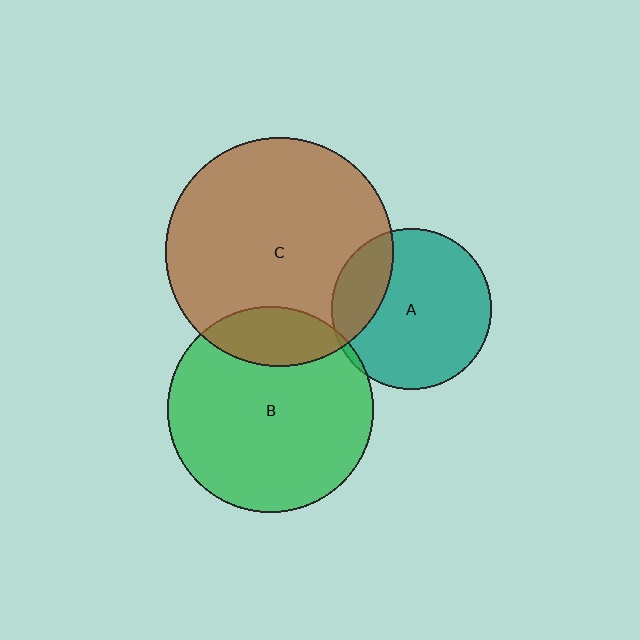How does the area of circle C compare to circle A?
Approximately 2.0 times.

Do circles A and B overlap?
Yes.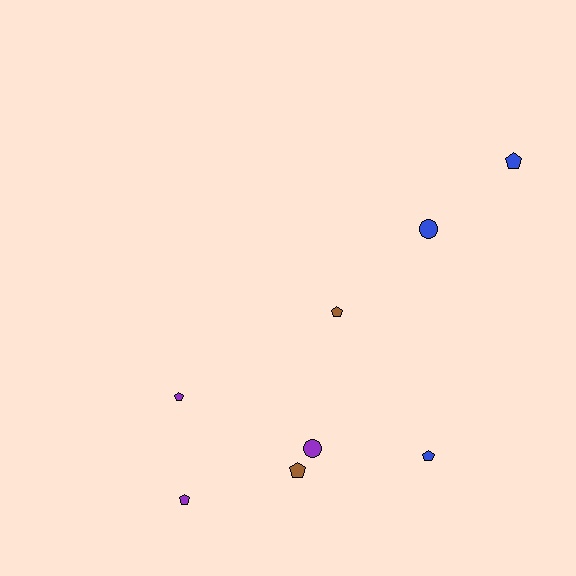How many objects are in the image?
There are 8 objects.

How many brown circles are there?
There are no brown circles.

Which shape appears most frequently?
Pentagon, with 6 objects.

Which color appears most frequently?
Blue, with 3 objects.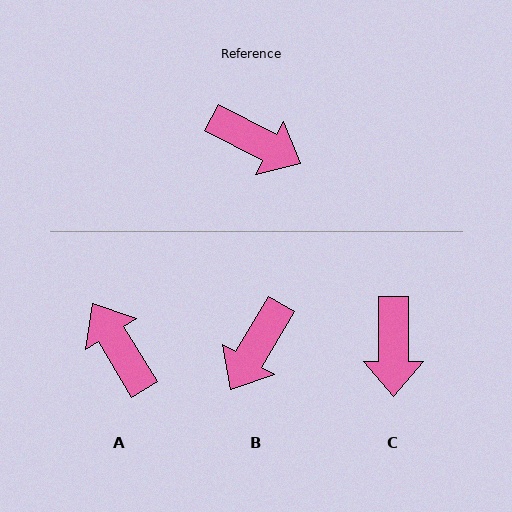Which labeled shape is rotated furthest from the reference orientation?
A, about 149 degrees away.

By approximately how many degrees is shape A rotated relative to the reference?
Approximately 149 degrees counter-clockwise.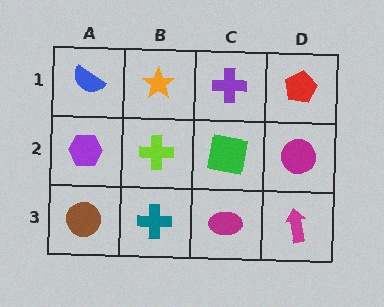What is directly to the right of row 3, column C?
A magenta arrow.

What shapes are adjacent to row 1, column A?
A purple hexagon (row 2, column A), an orange star (row 1, column B).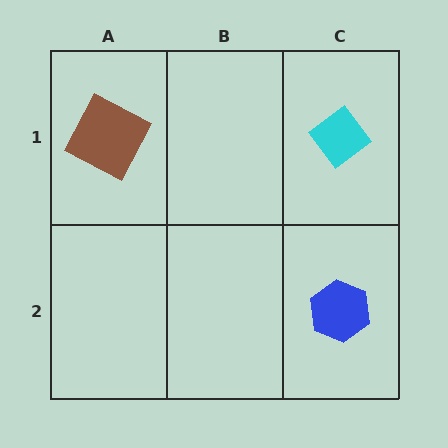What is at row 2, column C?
A blue hexagon.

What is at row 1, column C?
A cyan diamond.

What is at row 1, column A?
A brown square.